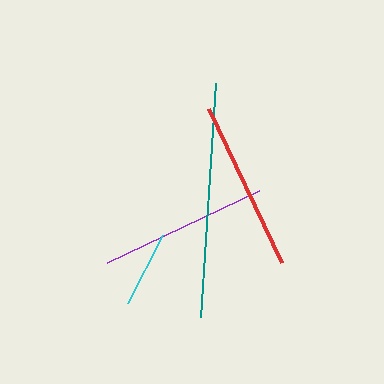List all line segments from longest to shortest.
From longest to shortest: teal, red, purple, cyan.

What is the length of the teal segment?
The teal segment is approximately 235 pixels long.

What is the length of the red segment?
The red segment is approximately 171 pixels long.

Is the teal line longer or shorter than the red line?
The teal line is longer than the red line.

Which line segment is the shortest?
The cyan line is the shortest at approximately 76 pixels.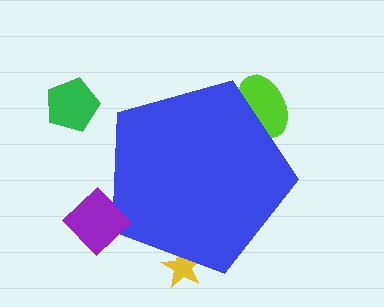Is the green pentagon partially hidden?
No, the green pentagon is fully visible.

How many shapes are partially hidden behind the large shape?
2 shapes are partially hidden.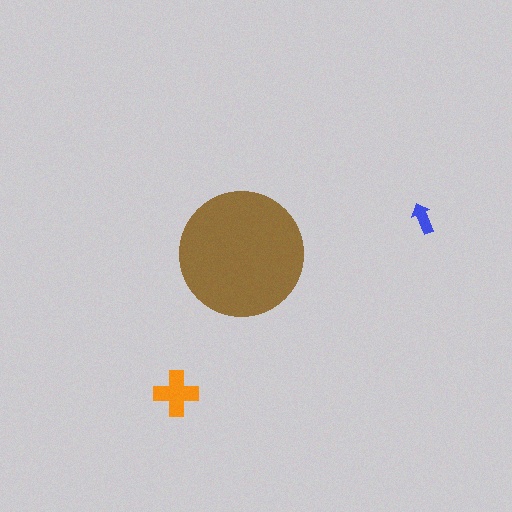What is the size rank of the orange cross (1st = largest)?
2nd.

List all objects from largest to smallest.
The brown circle, the orange cross, the blue arrow.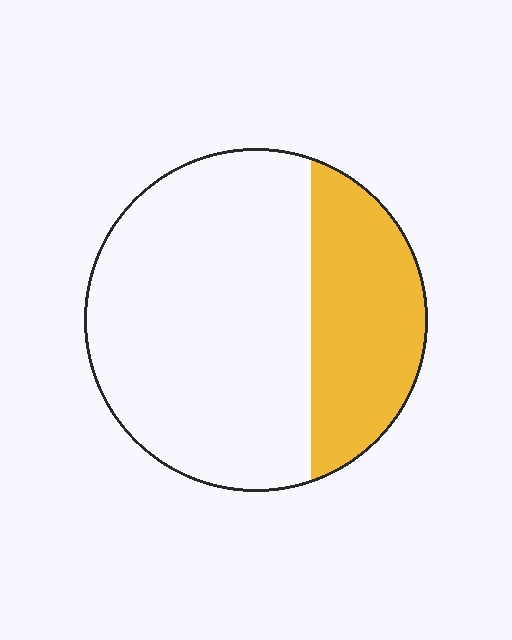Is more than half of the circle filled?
No.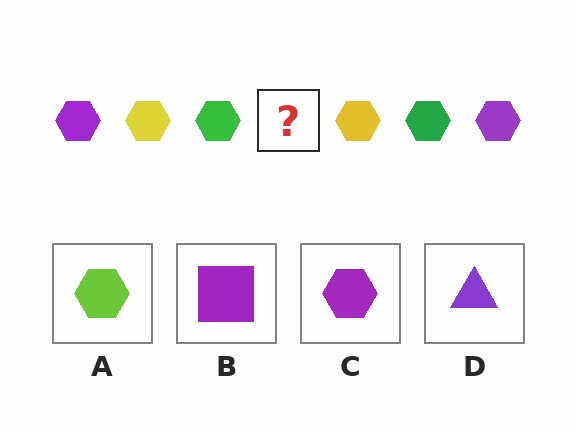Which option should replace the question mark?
Option C.